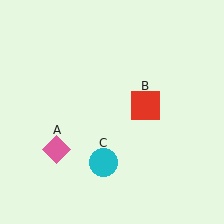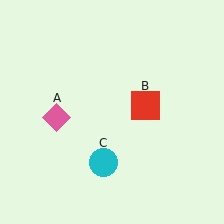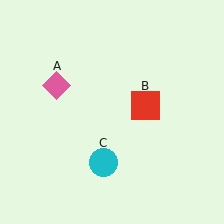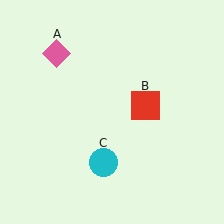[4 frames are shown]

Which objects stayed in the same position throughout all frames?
Red square (object B) and cyan circle (object C) remained stationary.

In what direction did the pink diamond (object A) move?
The pink diamond (object A) moved up.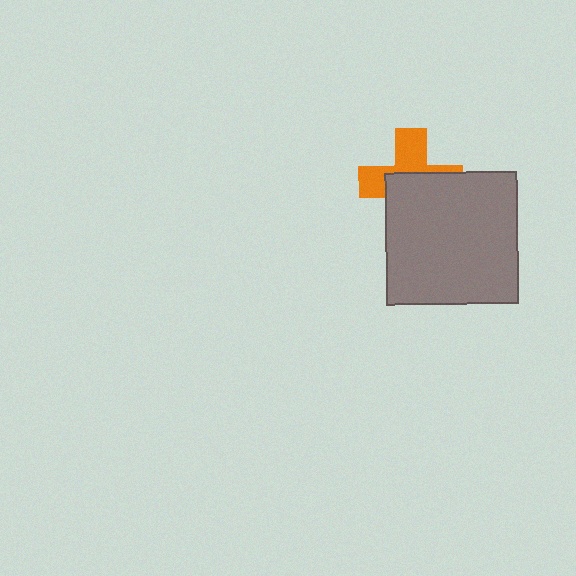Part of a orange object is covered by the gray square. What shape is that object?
It is a cross.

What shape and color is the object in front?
The object in front is a gray square.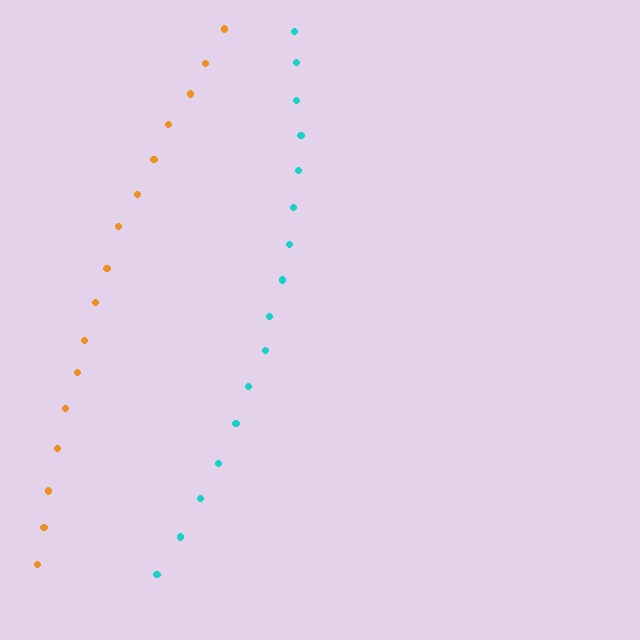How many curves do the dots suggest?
There are 2 distinct paths.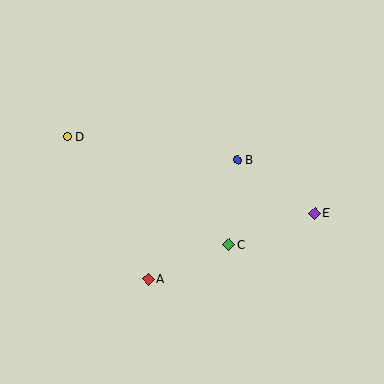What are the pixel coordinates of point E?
Point E is at (315, 213).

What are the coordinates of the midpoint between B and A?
The midpoint between B and A is at (193, 219).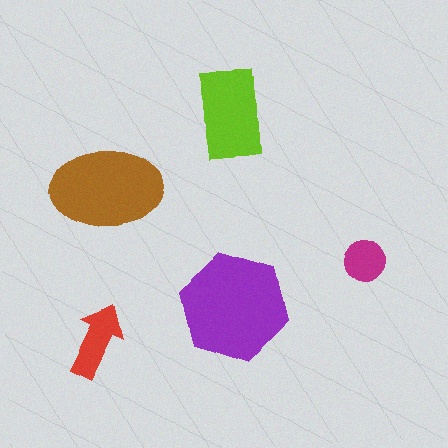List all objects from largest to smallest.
The purple hexagon, the brown ellipse, the lime rectangle, the red arrow, the magenta circle.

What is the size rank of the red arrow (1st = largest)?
4th.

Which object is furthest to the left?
The red arrow is leftmost.